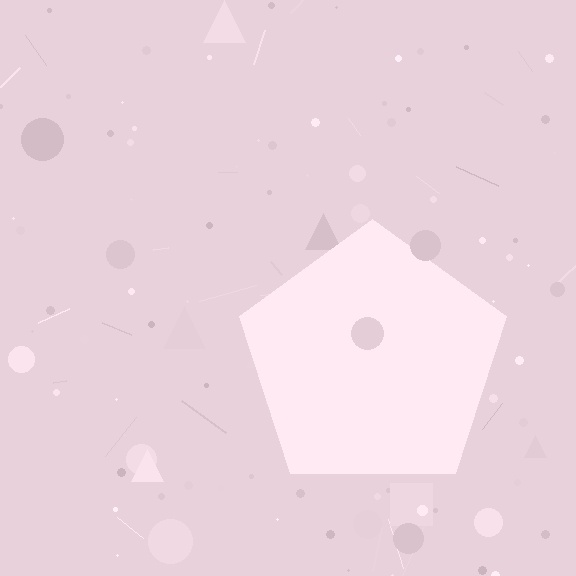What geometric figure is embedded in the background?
A pentagon is embedded in the background.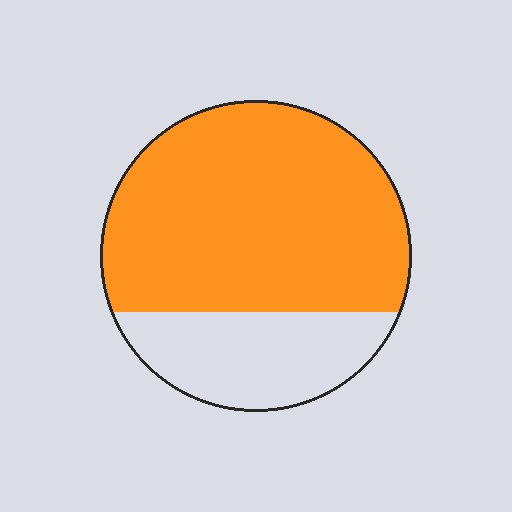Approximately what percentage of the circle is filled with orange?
Approximately 70%.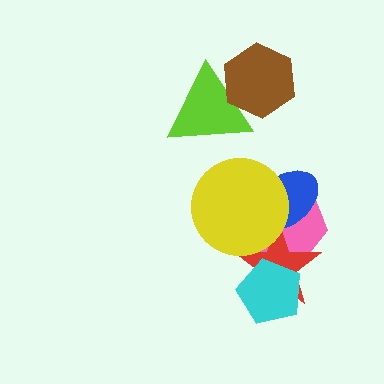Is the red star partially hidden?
Yes, it is partially covered by another shape.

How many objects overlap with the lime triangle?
1 object overlaps with the lime triangle.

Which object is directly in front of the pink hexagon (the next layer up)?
The red star is directly in front of the pink hexagon.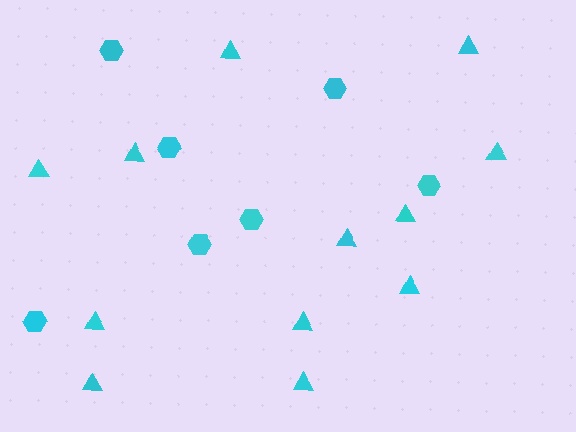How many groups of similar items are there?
There are 2 groups: one group of hexagons (7) and one group of triangles (12).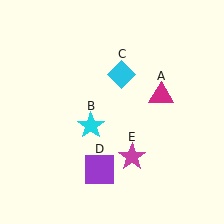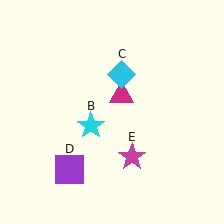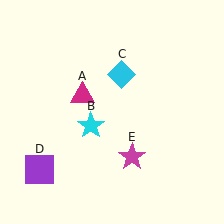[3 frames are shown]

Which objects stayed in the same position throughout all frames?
Cyan star (object B) and cyan diamond (object C) and magenta star (object E) remained stationary.